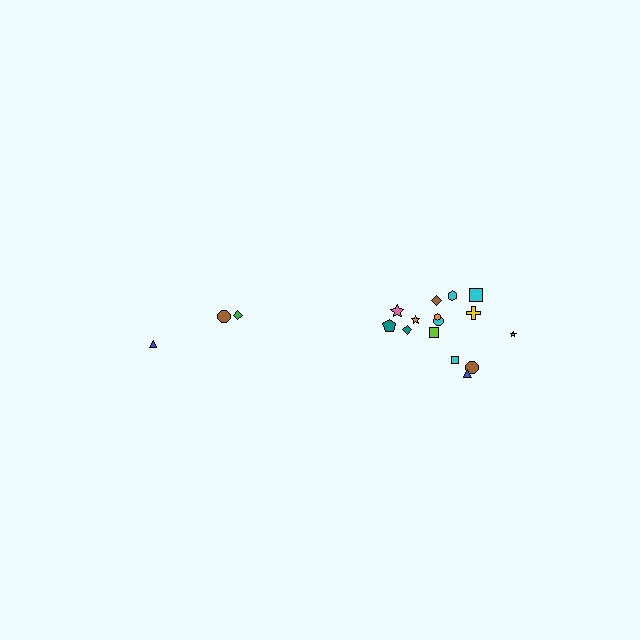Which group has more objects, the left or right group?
The right group.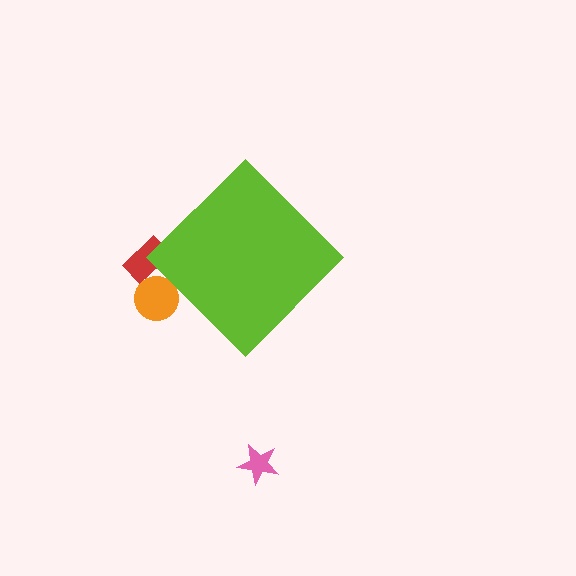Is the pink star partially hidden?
No, the pink star is fully visible.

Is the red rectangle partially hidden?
Yes, the red rectangle is partially hidden behind the lime diamond.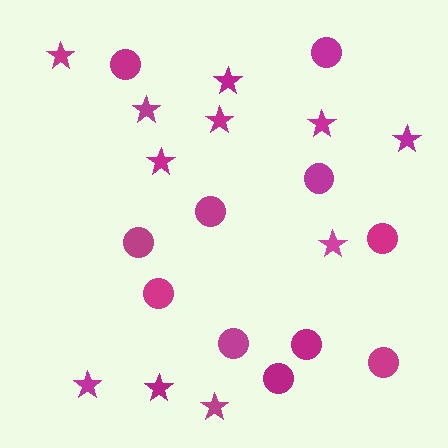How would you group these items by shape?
There are 2 groups: one group of circles (11) and one group of stars (11).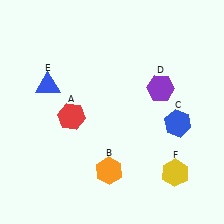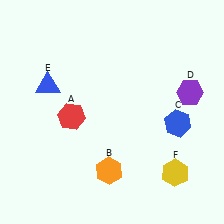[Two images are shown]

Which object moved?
The purple hexagon (D) moved right.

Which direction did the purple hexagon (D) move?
The purple hexagon (D) moved right.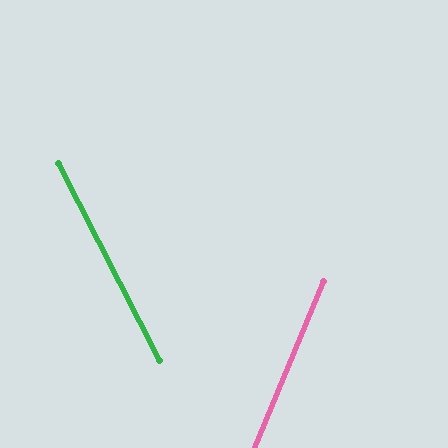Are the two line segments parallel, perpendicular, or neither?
Neither parallel nor perpendicular — they differ by about 49°.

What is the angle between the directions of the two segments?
Approximately 49 degrees.